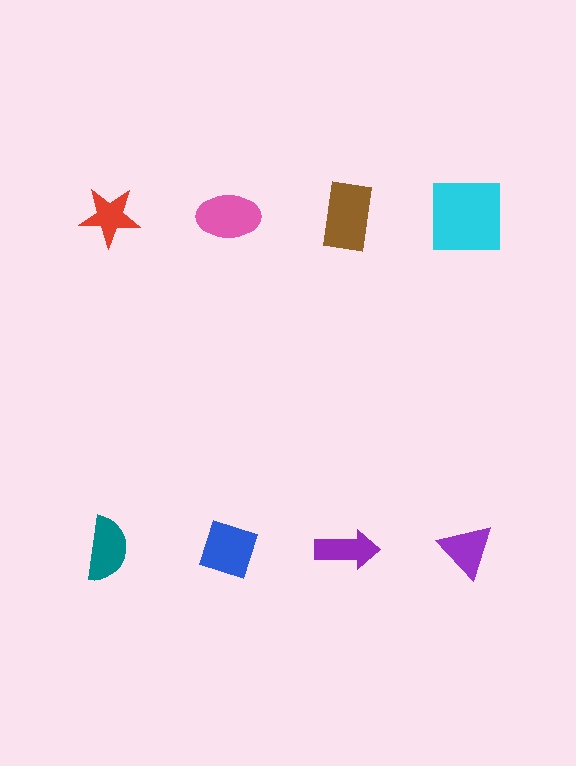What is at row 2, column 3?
A purple arrow.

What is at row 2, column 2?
A blue diamond.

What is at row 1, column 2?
A pink ellipse.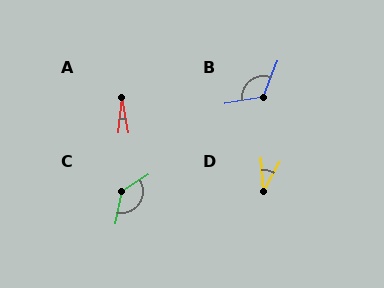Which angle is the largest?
C, at approximately 134 degrees.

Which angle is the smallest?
A, at approximately 16 degrees.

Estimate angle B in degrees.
Approximately 122 degrees.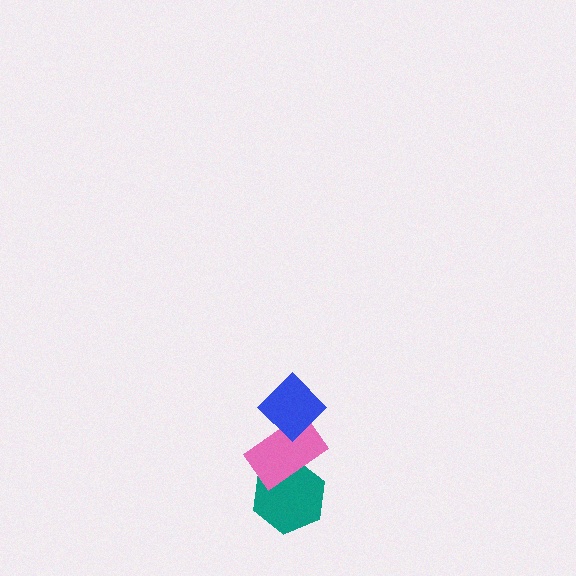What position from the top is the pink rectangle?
The pink rectangle is 2nd from the top.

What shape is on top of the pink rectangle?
The blue diamond is on top of the pink rectangle.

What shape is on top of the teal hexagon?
The pink rectangle is on top of the teal hexagon.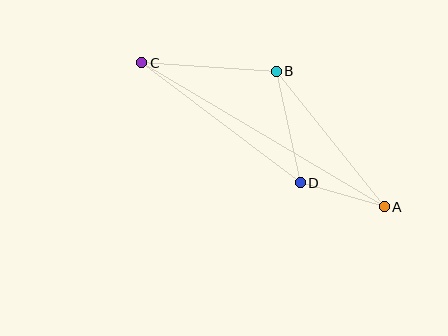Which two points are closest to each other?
Points A and D are closest to each other.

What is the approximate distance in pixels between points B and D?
The distance between B and D is approximately 114 pixels.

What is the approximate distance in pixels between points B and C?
The distance between B and C is approximately 135 pixels.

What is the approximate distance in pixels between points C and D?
The distance between C and D is approximately 199 pixels.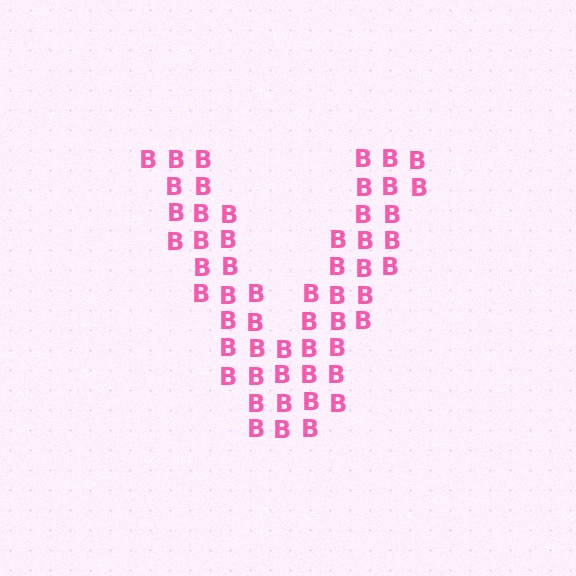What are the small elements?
The small elements are letter B's.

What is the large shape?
The large shape is the letter V.